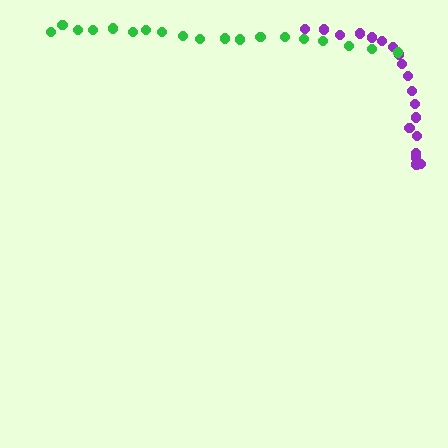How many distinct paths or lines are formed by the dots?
There are 2 distinct paths.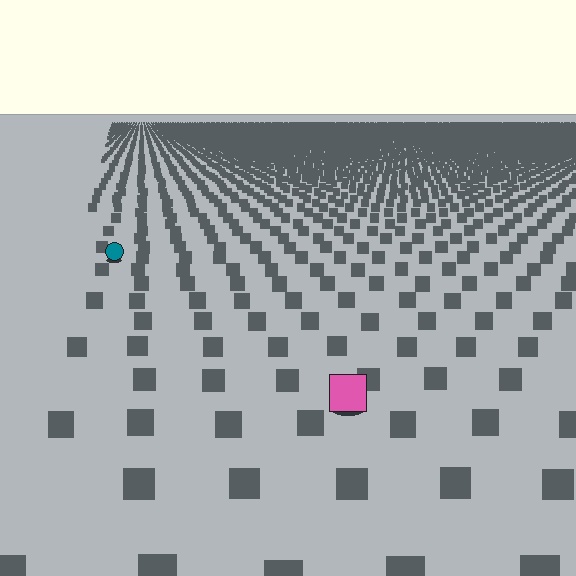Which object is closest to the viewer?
The pink square is closest. The texture marks near it are larger and more spread out.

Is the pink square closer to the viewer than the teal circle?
Yes. The pink square is closer — you can tell from the texture gradient: the ground texture is coarser near it.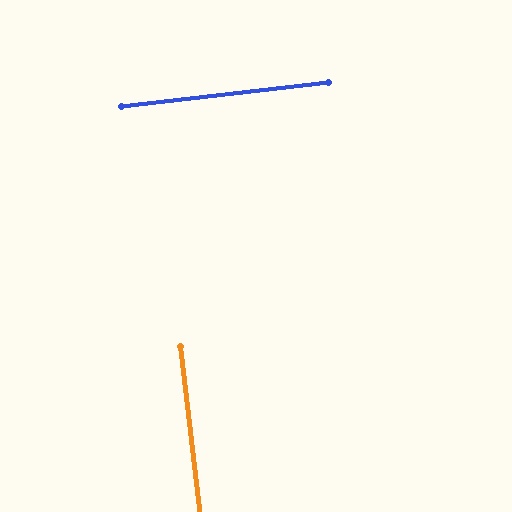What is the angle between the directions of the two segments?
Approximately 90 degrees.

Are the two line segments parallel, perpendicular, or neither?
Perpendicular — they meet at approximately 90°.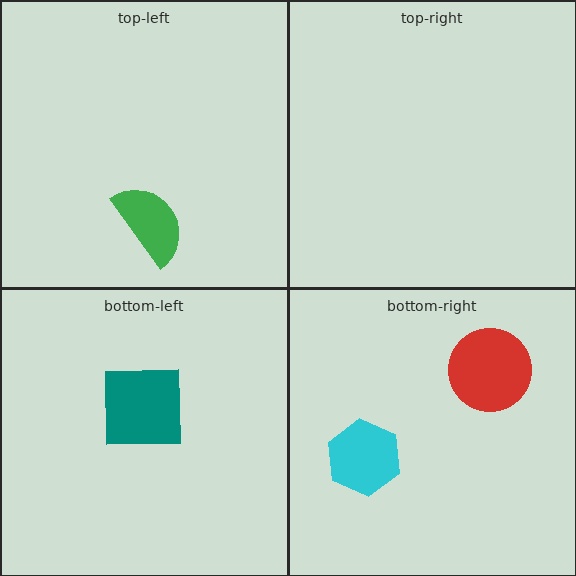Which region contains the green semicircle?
The top-left region.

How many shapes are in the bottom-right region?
2.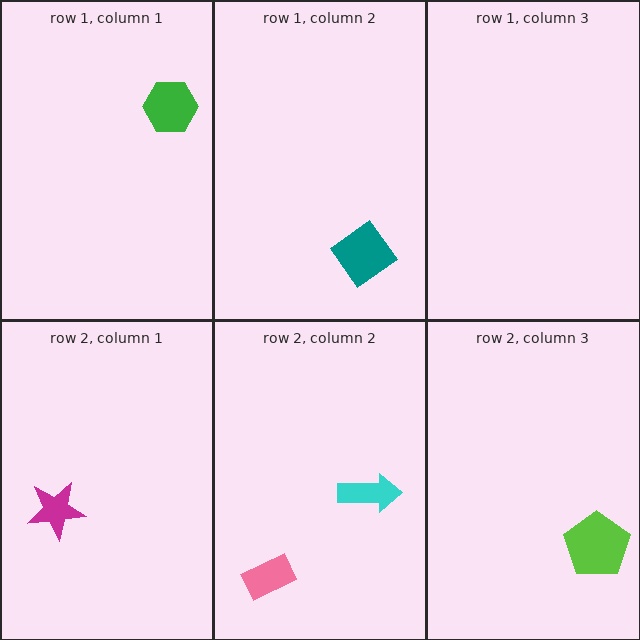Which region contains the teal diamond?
The row 1, column 2 region.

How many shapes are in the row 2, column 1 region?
1.